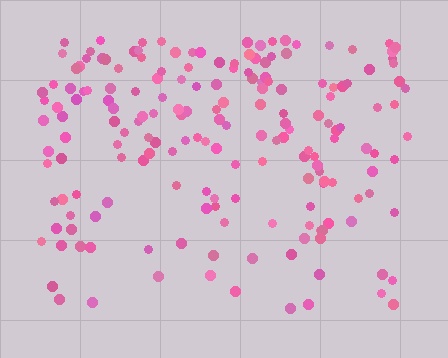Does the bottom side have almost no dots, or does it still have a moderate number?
Still a moderate number, just noticeably fewer than the top.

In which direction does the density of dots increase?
From bottom to top, with the top side densest.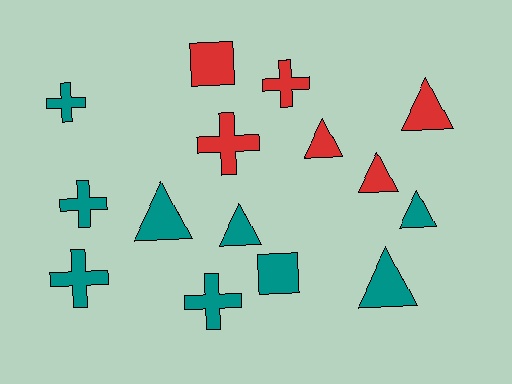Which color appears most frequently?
Teal, with 9 objects.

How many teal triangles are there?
There are 4 teal triangles.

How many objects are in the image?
There are 15 objects.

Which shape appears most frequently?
Triangle, with 7 objects.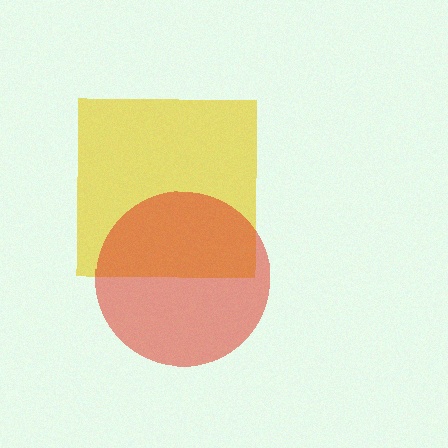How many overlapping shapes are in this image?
There are 2 overlapping shapes in the image.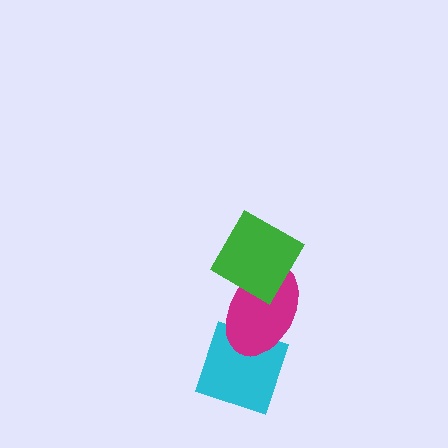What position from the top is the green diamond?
The green diamond is 1st from the top.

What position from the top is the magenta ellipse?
The magenta ellipse is 2nd from the top.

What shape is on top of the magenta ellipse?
The green diamond is on top of the magenta ellipse.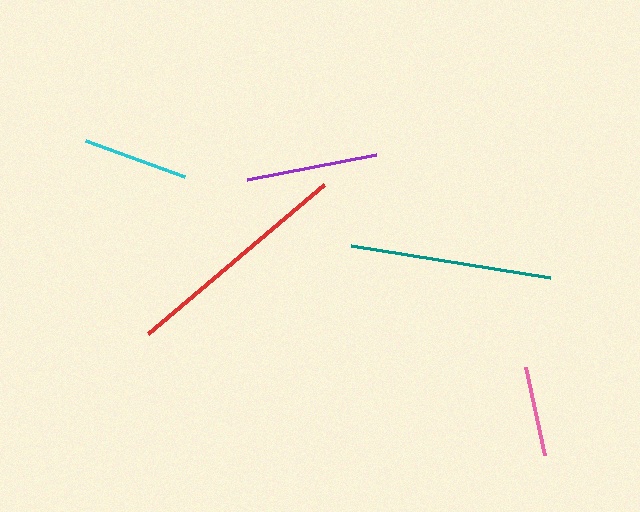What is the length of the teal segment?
The teal segment is approximately 201 pixels long.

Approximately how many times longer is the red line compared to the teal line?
The red line is approximately 1.1 times the length of the teal line.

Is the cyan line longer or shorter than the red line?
The red line is longer than the cyan line.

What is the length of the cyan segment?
The cyan segment is approximately 105 pixels long.